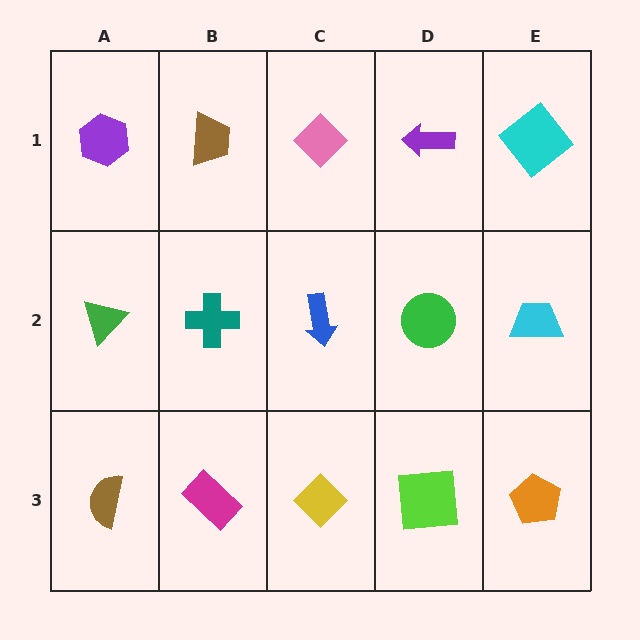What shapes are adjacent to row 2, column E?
A cyan diamond (row 1, column E), an orange pentagon (row 3, column E), a green circle (row 2, column D).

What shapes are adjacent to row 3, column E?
A cyan trapezoid (row 2, column E), a lime square (row 3, column D).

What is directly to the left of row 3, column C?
A magenta rectangle.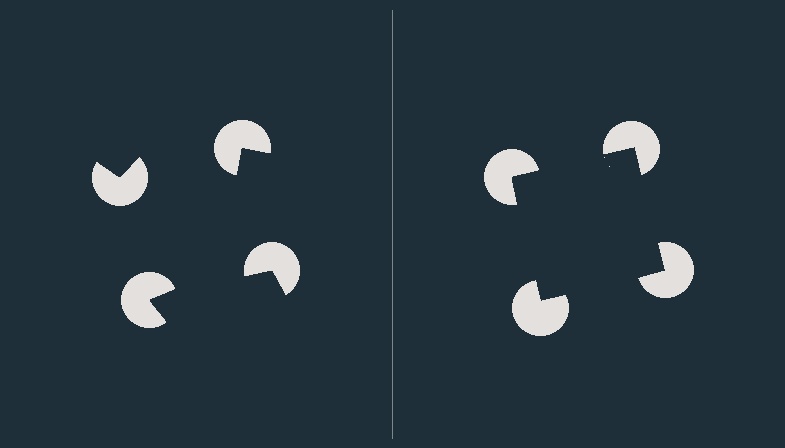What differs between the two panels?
The pac-man discs are positioned identically on both sides; only the wedge orientations differ. On the right they align to a square; on the left they are misaligned.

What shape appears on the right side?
An illusory square.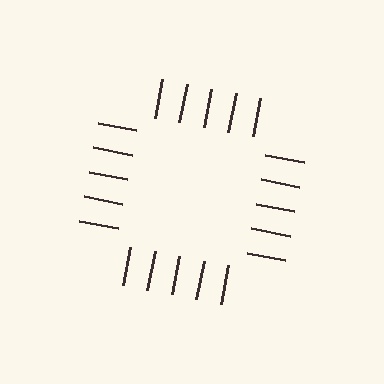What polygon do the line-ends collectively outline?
An illusory square — the line segments terminate on its edges but no continuous stroke is drawn.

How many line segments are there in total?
20 — 5 along each of the 4 edges.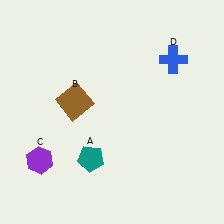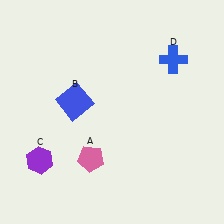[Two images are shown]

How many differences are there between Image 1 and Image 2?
There are 2 differences between the two images.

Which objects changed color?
A changed from teal to pink. B changed from brown to blue.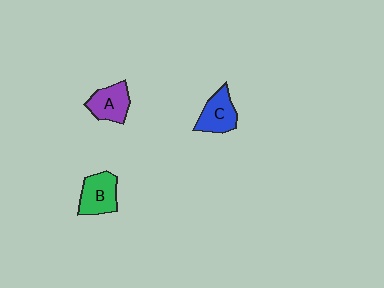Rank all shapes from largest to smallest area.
From largest to smallest: B (green), C (blue), A (purple).